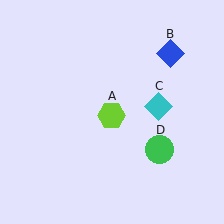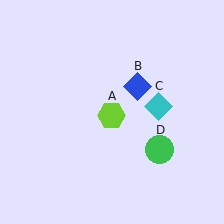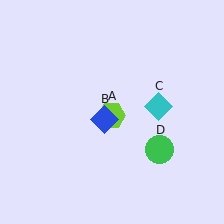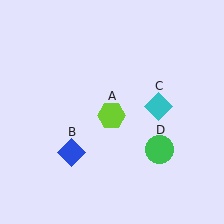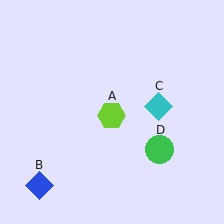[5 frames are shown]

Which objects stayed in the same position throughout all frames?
Lime hexagon (object A) and cyan diamond (object C) and green circle (object D) remained stationary.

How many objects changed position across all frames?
1 object changed position: blue diamond (object B).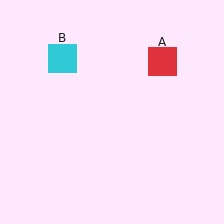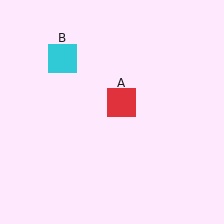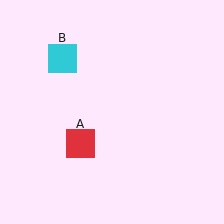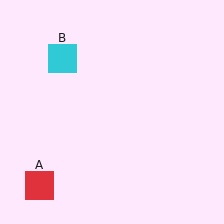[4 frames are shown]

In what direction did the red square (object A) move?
The red square (object A) moved down and to the left.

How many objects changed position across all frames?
1 object changed position: red square (object A).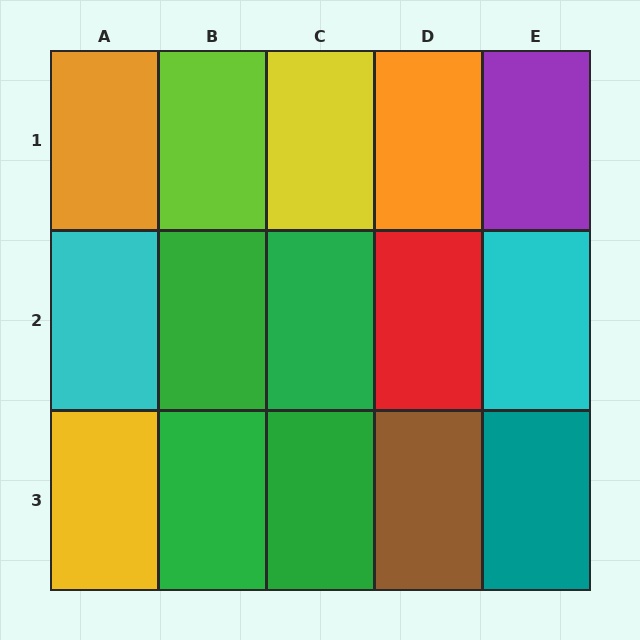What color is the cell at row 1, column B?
Lime.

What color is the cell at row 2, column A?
Cyan.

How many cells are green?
4 cells are green.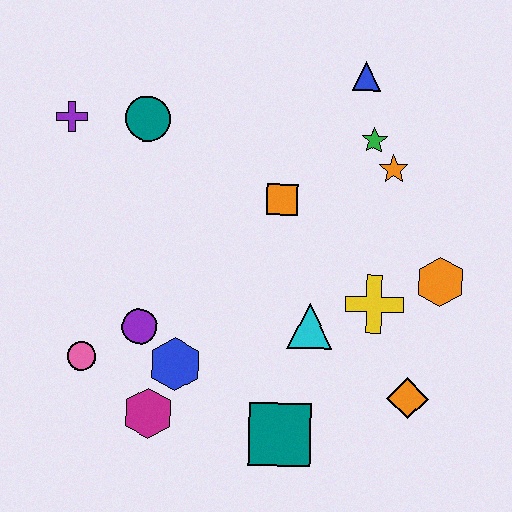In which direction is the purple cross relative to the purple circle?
The purple cross is above the purple circle.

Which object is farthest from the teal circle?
The orange diamond is farthest from the teal circle.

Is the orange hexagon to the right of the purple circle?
Yes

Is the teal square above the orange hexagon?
No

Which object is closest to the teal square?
The cyan triangle is closest to the teal square.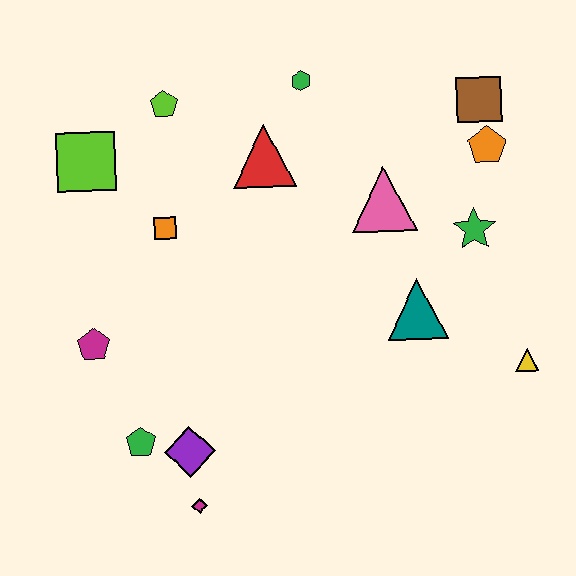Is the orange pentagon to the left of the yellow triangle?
Yes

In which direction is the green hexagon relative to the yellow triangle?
The green hexagon is above the yellow triangle.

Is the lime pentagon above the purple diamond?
Yes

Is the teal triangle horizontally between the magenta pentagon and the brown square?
Yes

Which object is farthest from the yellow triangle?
The lime square is farthest from the yellow triangle.